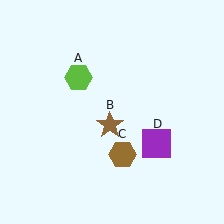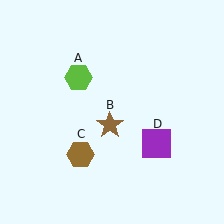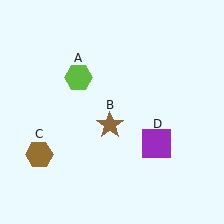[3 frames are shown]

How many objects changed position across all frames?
1 object changed position: brown hexagon (object C).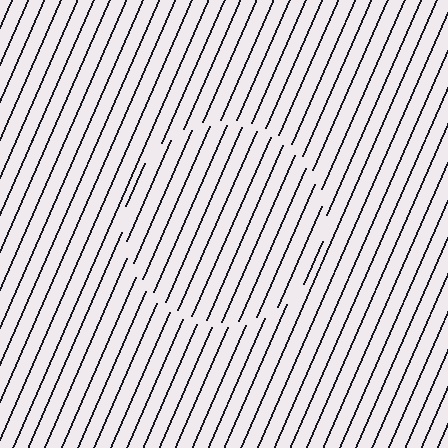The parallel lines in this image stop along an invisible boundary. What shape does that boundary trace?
An illusory circle. The interior of the shape contains the same grating, shifted by half a period — the contour is defined by the phase discontinuity where line-ends from the inner and outer gratings abut.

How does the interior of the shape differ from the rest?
The interior of the shape contains the same grating, shifted by half a period — the contour is defined by the phase discontinuity where line-ends from the inner and outer gratings abut.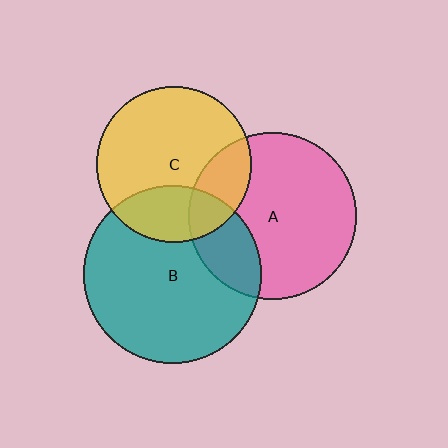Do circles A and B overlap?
Yes.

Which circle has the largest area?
Circle B (teal).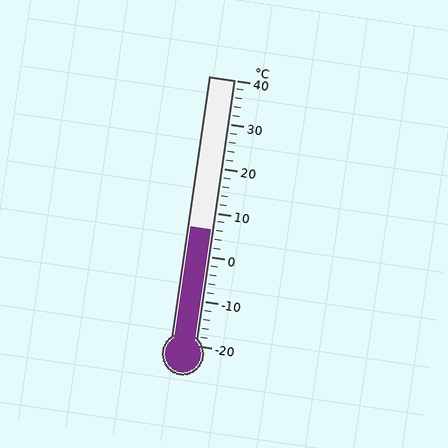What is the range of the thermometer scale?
The thermometer scale ranges from -20°C to 40°C.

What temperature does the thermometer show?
The thermometer shows approximately 6°C.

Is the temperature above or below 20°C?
The temperature is below 20°C.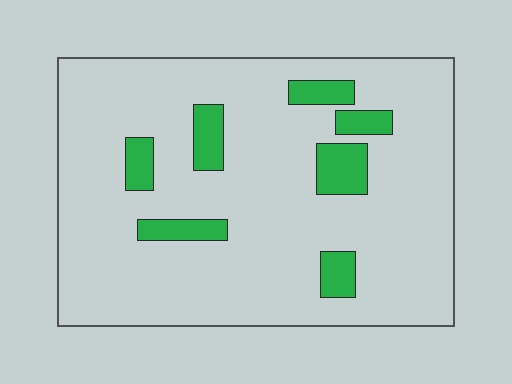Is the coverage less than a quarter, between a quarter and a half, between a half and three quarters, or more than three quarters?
Less than a quarter.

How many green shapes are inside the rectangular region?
7.